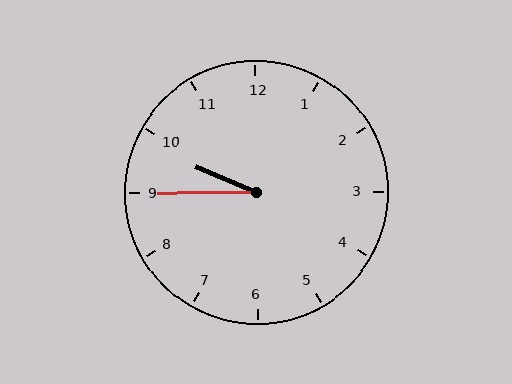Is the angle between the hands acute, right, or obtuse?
It is acute.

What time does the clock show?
9:45.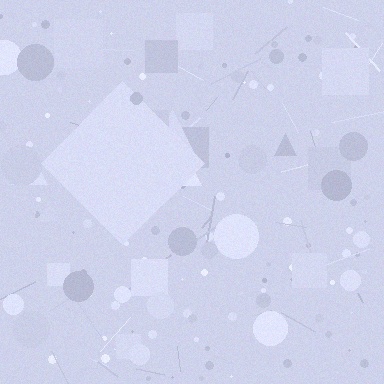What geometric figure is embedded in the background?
A diamond is embedded in the background.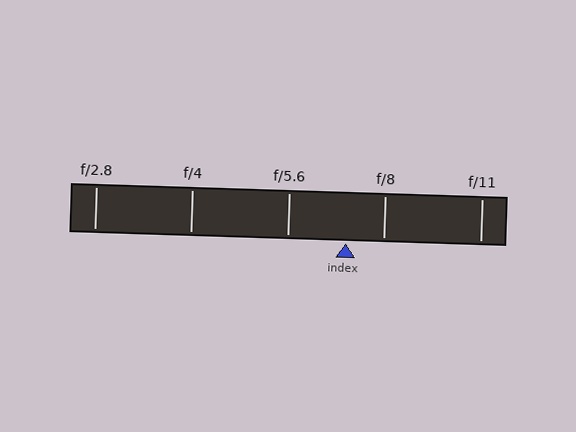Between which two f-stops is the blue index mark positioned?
The index mark is between f/5.6 and f/8.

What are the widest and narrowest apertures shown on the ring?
The widest aperture shown is f/2.8 and the narrowest is f/11.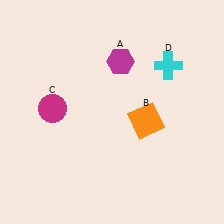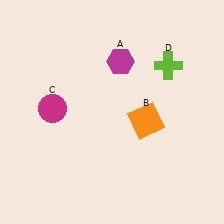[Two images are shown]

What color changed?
The cross (D) changed from cyan in Image 1 to lime in Image 2.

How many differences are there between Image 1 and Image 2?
There is 1 difference between the two images.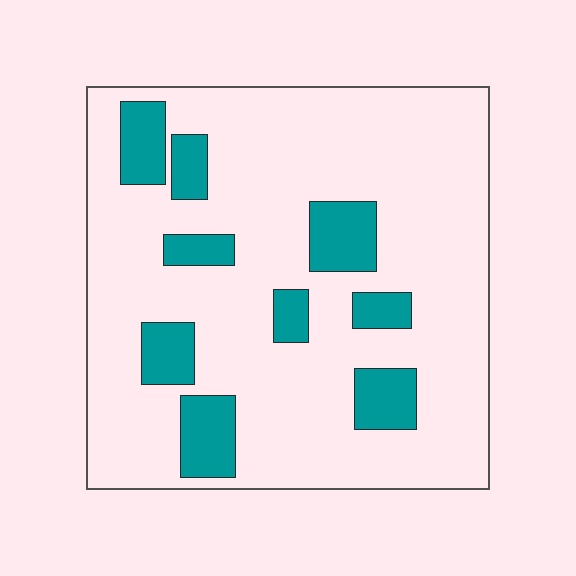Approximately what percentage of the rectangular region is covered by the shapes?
Approximately 20%.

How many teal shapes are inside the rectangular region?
9.